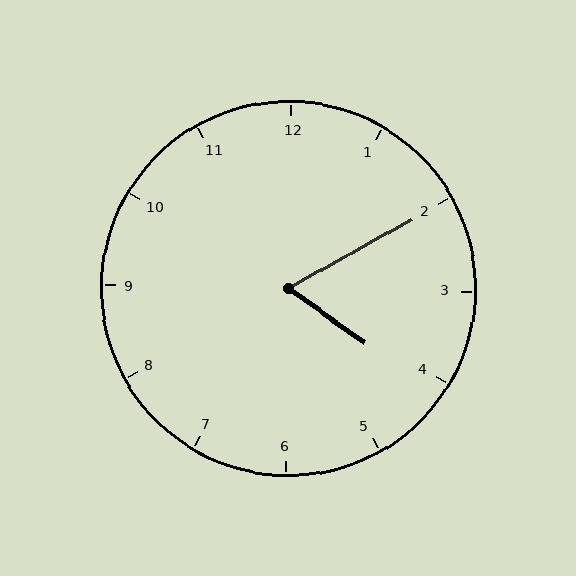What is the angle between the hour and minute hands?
Approximately 65 degrees.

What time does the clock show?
4:10.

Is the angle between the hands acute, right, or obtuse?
It is acute.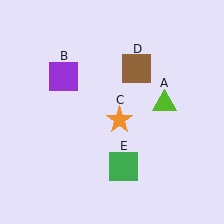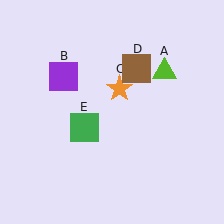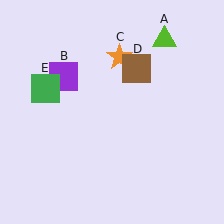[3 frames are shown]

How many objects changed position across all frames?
3 objects changed position: lime triangle (object A), orange star (object C), green square (object E).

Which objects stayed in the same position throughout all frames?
Purple square (object B) and brown square (object D) remained stationary.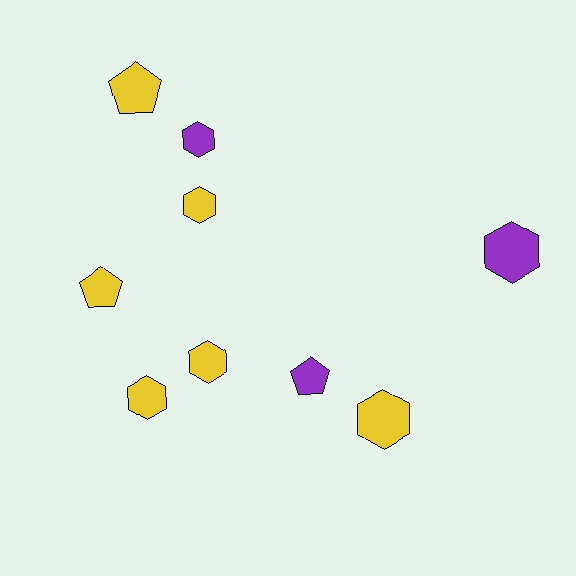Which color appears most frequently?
Yellow, with 6 objects.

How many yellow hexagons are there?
There are 4 yellow hexagons.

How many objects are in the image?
There are 9 objects.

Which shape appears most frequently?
Hexagon, with 6 objects.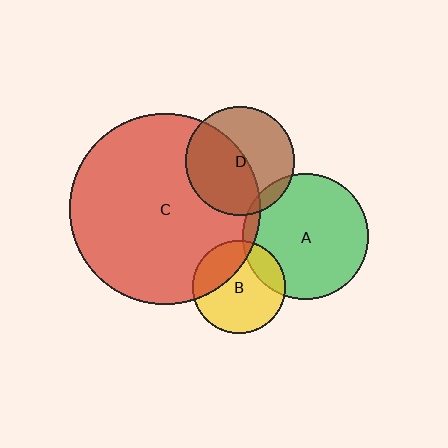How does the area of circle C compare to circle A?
Approximately 2.3 times.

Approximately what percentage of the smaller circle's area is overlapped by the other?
Approximately 5%.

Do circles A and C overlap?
Yes.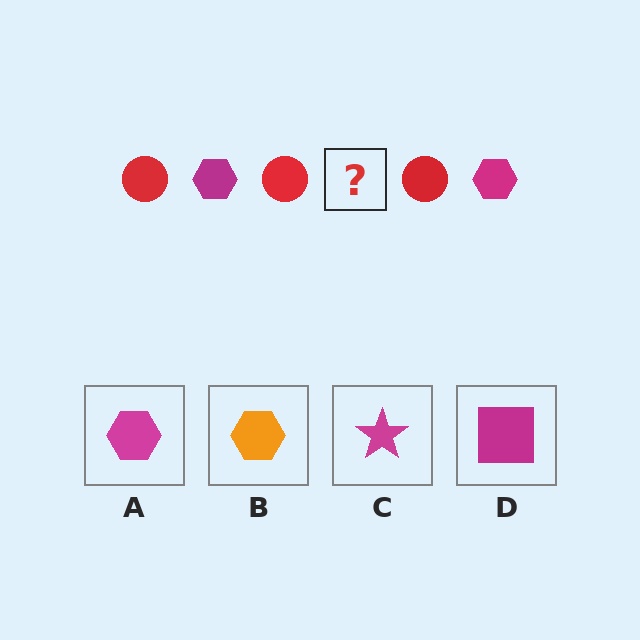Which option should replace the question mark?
Option A.